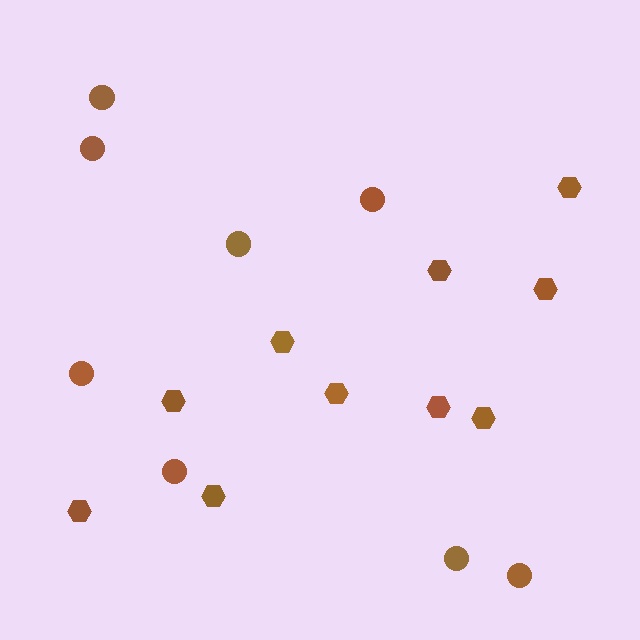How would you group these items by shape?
There are 2 groups: one group of circles (8) and one group of hexagons (10).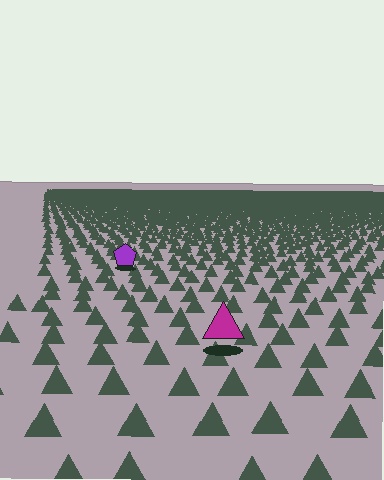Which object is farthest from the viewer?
The purple pentagon is farthest from the viewer. It appears smaller and the ground texture around it is denser.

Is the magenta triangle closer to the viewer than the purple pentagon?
Yes. The magenta triangle is closer — you can tell from the texture gradient: the ground texture is coarser near it.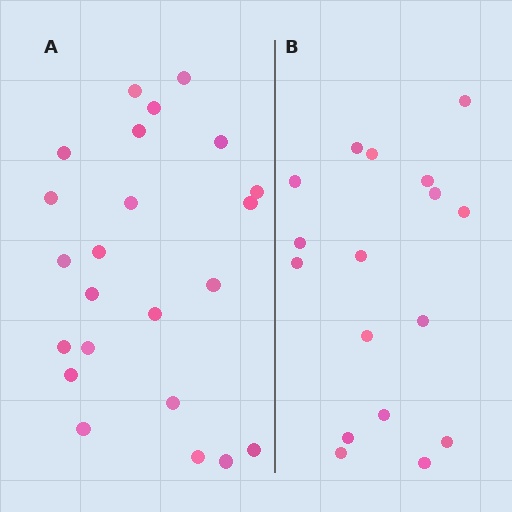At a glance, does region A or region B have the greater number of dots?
Region A (the left region) has more dots.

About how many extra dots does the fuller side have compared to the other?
Region A has about 6 more dots than region B.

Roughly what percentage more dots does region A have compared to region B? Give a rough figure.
About 35% more.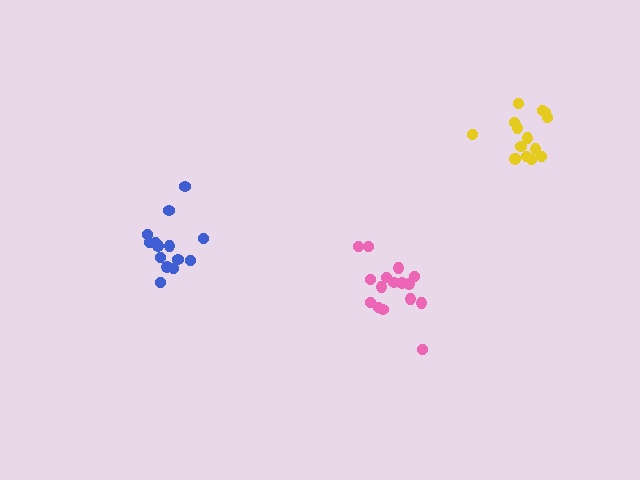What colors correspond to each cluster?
The clusters are colored: blue, pink, yellow.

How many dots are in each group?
Group 1: 14 dots, Group 2: 16 dots, Group 3: 15 dots (45 total).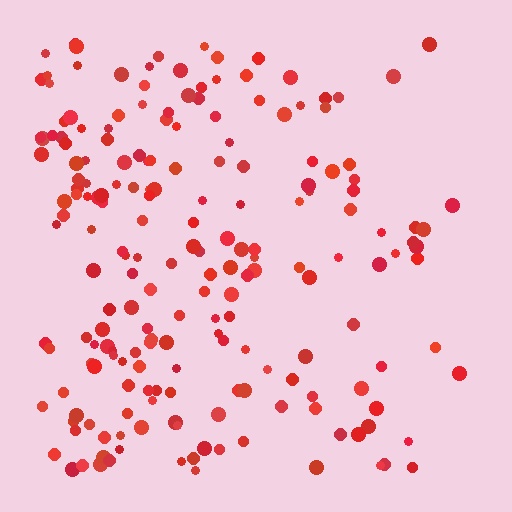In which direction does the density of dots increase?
From right to left, with the left side densest.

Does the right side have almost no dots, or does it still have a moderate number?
Still a moderate number, just noticeably fewer than the left.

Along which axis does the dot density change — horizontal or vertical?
Horizontal.